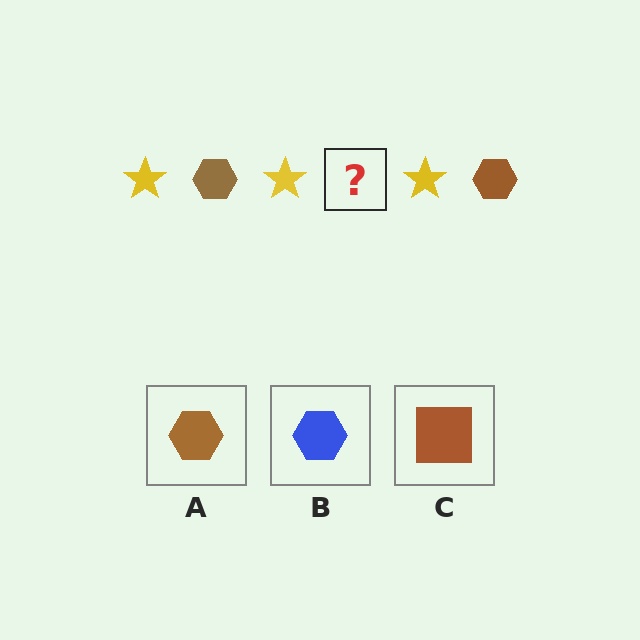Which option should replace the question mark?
Option A.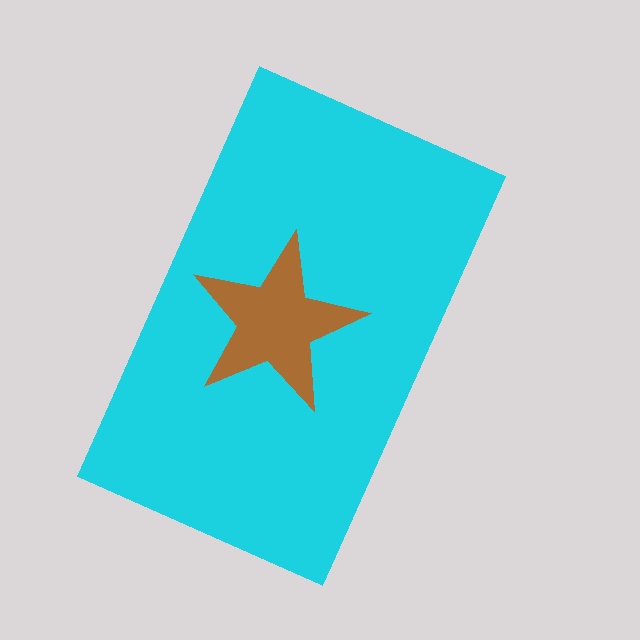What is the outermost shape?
The cyan rectangle.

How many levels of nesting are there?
2.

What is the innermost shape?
The brown star.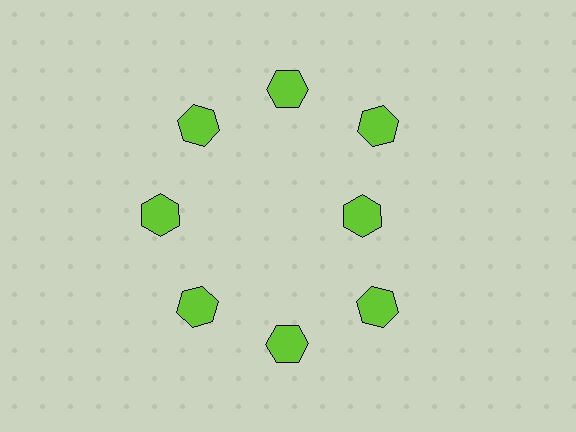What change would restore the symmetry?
The symmetry would be restored by moving it outward, back onto the ring so that all 8 hexagons sit at equal angles and equal distance from the center.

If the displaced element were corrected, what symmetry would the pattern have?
It would have 8-fold rotational symmetry — the pattern would map onto itself every 45 degrees.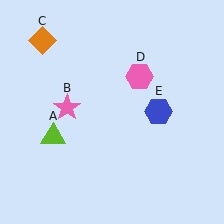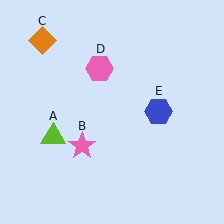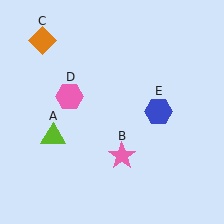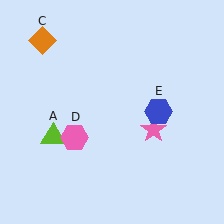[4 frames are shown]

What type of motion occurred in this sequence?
The pink star (object B), pink hexagon (object D) rotated counterclockwise around the center of the scene.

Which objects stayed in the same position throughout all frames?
Lime triangle (object A) and orange diamond (object C) and blue hexagon (object E) remained stationary.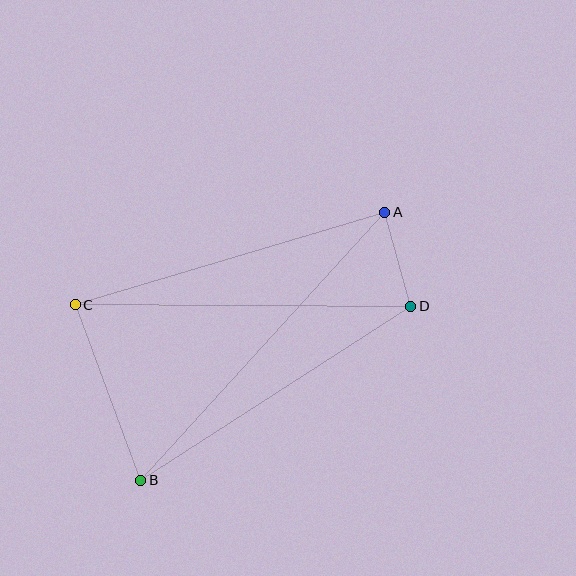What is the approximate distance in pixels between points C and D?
The distance between C and D is approximately 335 pixels.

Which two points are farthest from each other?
Points A and B are farthest from each other.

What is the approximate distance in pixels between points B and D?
The distance between B and D is approximately 321 pixels.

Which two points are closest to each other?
Points A and D are closest to each other.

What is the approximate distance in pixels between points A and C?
The distance between A and C is approximately 323 pixels.